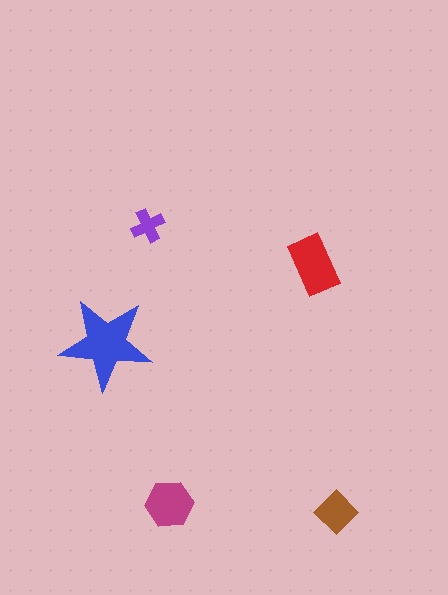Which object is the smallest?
The purple cross.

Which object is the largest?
The blue star.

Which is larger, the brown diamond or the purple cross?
The brown diamond.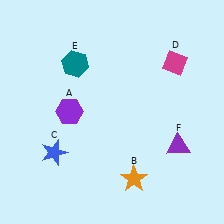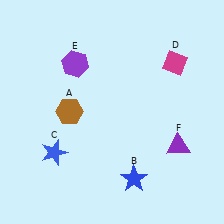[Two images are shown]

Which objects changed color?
A changed from purple to brown. B changed from orange to blue. E changed from teal to purple.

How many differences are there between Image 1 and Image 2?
There are 3 differences between the two images.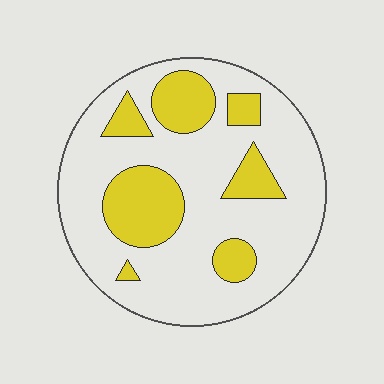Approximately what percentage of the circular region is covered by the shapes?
Approximately 25%.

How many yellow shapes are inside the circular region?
7.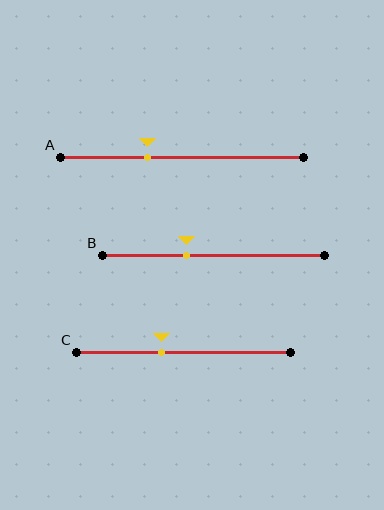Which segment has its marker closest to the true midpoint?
Segment C has its marker closest to the true midpoint.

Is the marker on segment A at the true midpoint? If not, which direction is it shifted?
No, the marker on segment A is shifted to the left by about 14% of the segment length.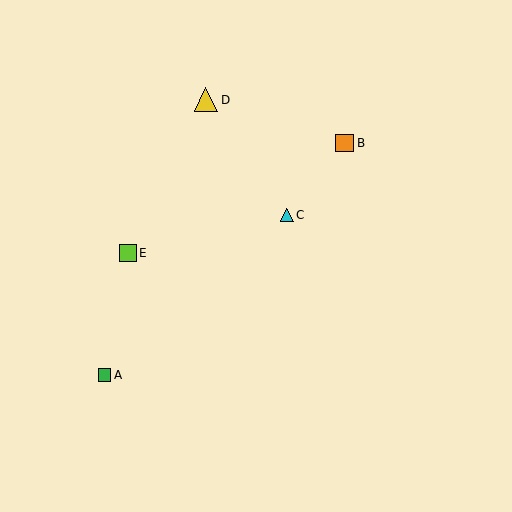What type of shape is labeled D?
Shape D is a yellow triangle.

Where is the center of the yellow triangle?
The center of the yellow triangle is at (206, 100).